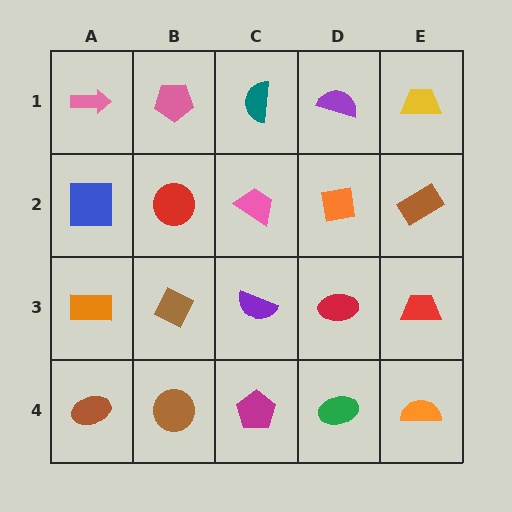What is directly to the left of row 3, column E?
A red ellipse.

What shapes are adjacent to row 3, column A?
A blue square (row 2, column A), a brown ellipse (row 4, column A), a brown diamond (row 3, column B).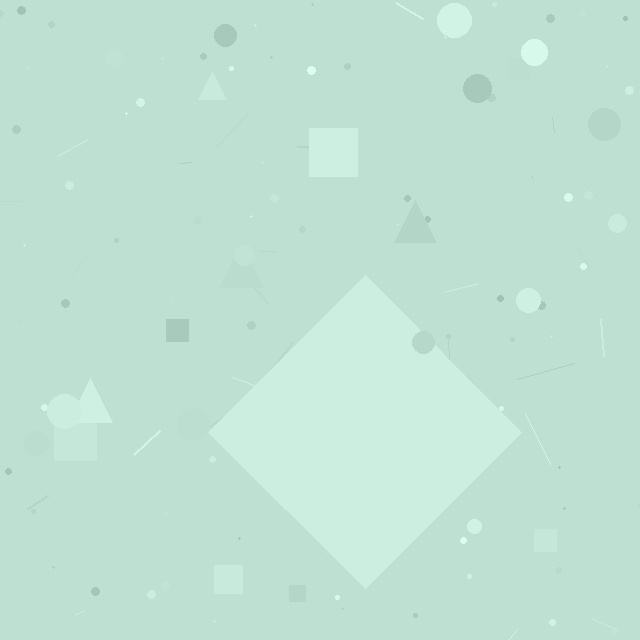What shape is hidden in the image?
A diamond is hidden in the image.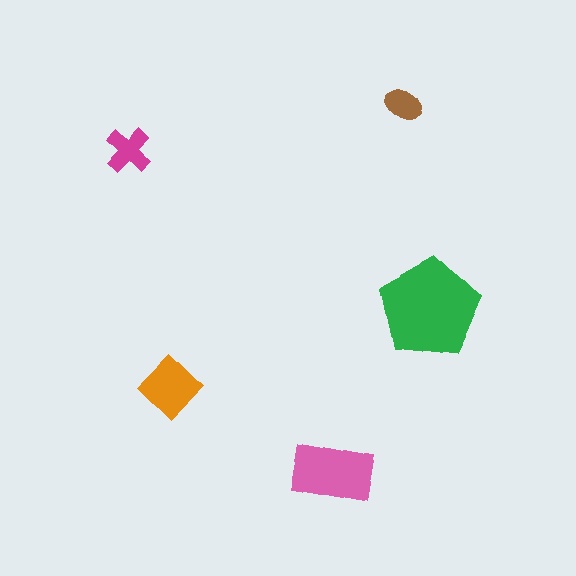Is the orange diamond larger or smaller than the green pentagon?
Smaller.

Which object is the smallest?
The brown ellipse.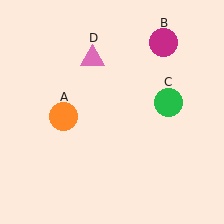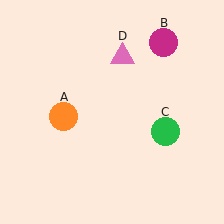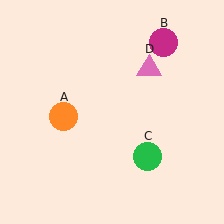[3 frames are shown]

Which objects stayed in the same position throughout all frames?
Orange circle (object A) and magenta circle (object B) remained stationary.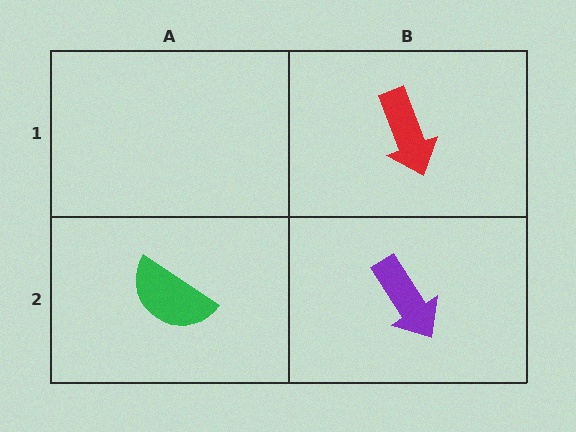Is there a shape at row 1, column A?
No, that cell is empty.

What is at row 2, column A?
A green semicircle.